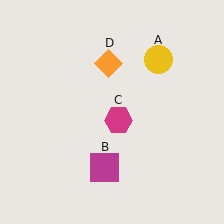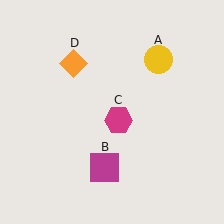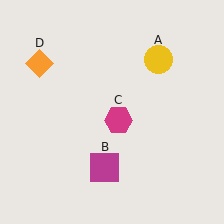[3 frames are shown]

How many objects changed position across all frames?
1 object changed position: orange diamond (object D).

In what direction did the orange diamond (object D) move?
The orange diamond (object D) moved left.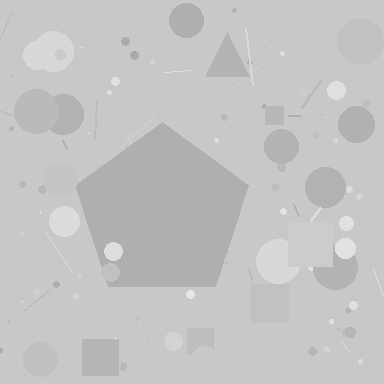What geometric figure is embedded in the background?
A pentagon is embedded in the background.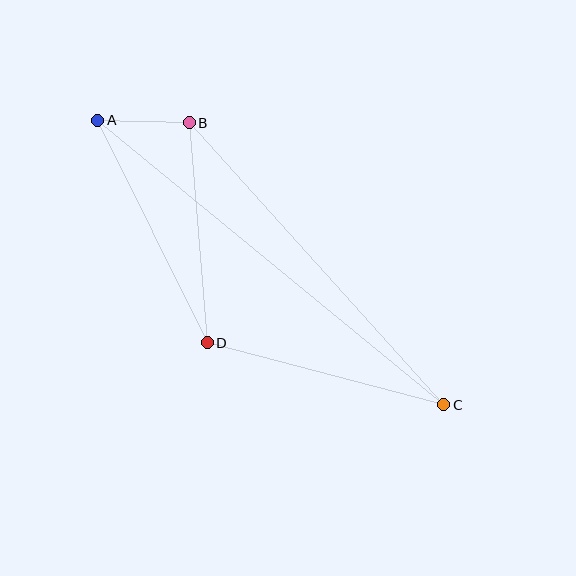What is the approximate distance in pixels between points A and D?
The distance between A and D is approximately 248 pixels.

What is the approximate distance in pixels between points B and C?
The distance between B and C is approximately 380 pixels.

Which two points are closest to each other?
Points A and B are closest to each other.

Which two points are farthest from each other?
Points A and C are farthest from each other.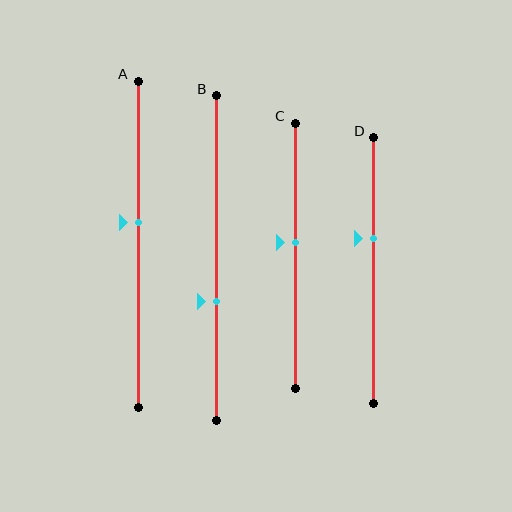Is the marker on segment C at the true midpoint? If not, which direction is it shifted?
No, the marker on segment C is shifted upward by about 5% of the segment length.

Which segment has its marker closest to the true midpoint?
Segment C has its marker closest to the true midpoint.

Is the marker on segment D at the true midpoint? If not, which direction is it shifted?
No, the marker on segment D is shifted upward by about 12% of the segment length.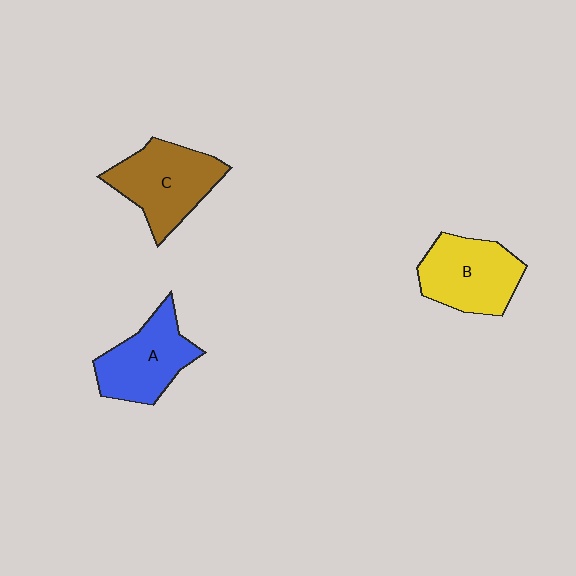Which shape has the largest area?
Shape C (brown).